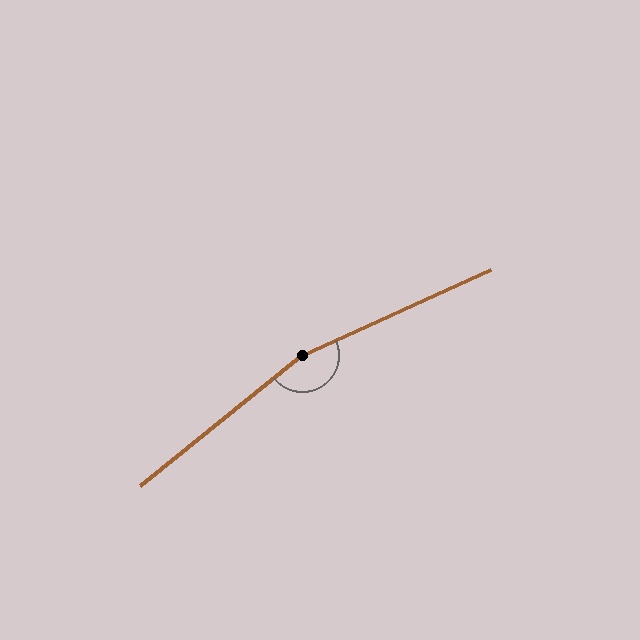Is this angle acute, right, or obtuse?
It is obtuse.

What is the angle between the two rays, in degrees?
Approximately 165 degrees.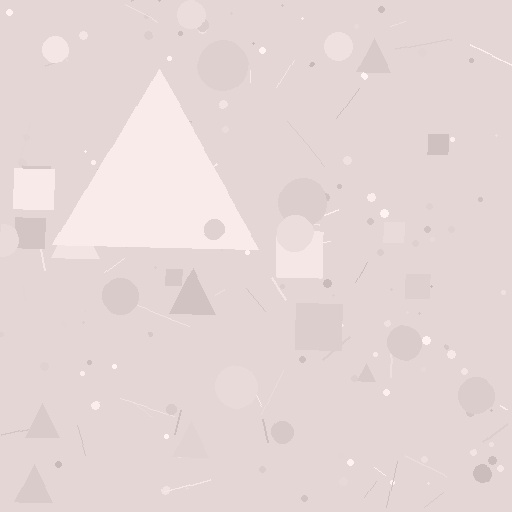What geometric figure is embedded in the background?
A triangle is embedded in the background.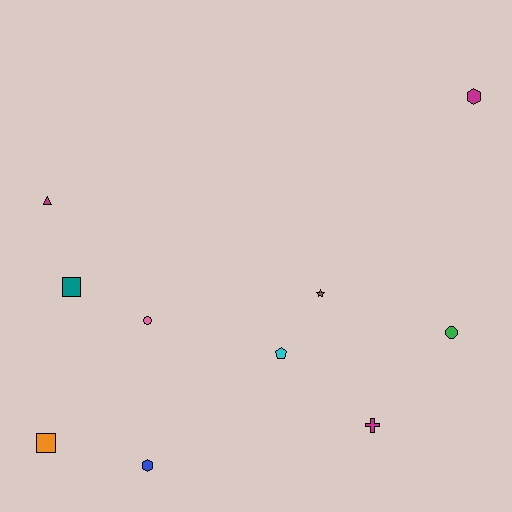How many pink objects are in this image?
There is 1 pink object.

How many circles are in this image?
There are 2 circles.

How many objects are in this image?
There are 10 objects.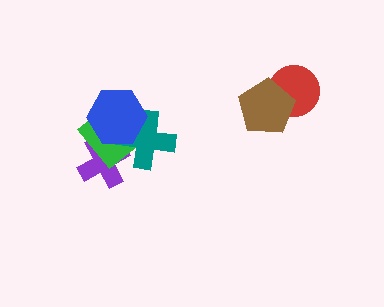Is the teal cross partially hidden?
Yes, it is partially covered by another shape.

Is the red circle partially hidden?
Yes, it is partially covered by another shape.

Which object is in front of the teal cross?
The blue hexagon is in front of the teal cross.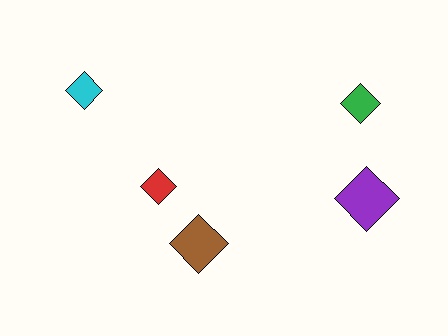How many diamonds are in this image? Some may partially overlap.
There are 5 diamonds.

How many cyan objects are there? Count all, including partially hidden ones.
There is 1 cyan object.